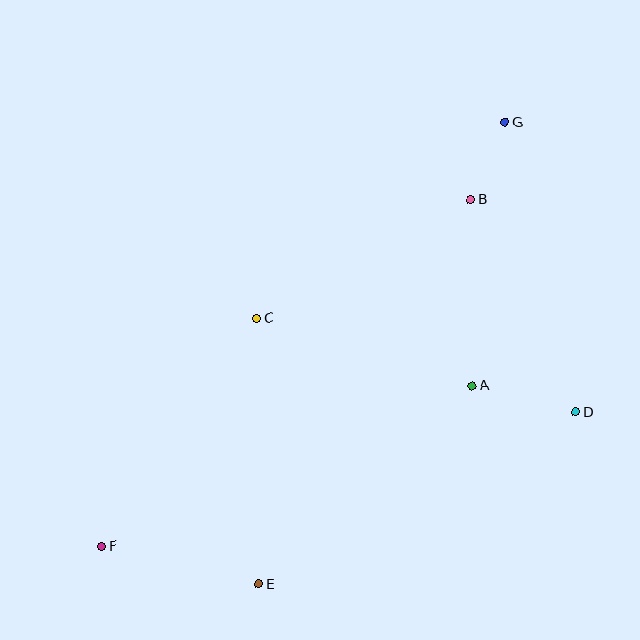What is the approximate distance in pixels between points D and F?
The distance between D and F is approximately 493 pixels.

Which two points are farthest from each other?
Points F and G are farthest from each other.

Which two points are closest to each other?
Points B and G are closest to each other.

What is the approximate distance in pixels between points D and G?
The distance between D and G is approximately 298 pixels.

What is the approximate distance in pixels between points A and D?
The distance between A and D is approximately 107 pixels.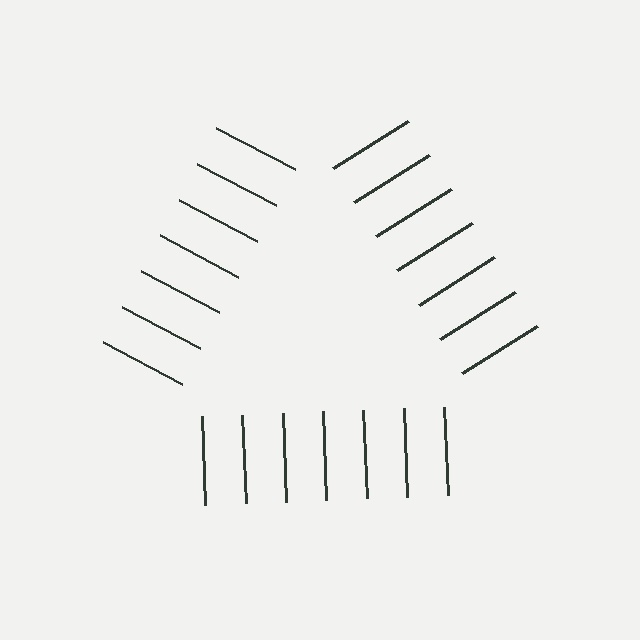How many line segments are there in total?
21 — 7 along each of the 3 edges.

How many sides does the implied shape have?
3 sides — the line-ends trace a triangle.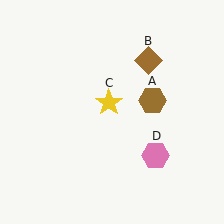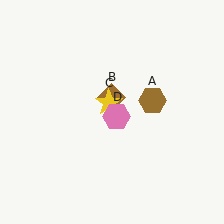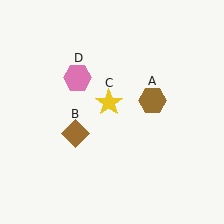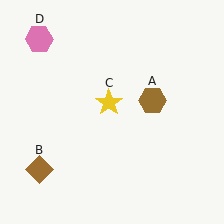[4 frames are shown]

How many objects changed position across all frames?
2 objects changed position: brown diamond (object B), pink hexagon (object D).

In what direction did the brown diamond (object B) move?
The brown diamond (object B) moved down and to the left.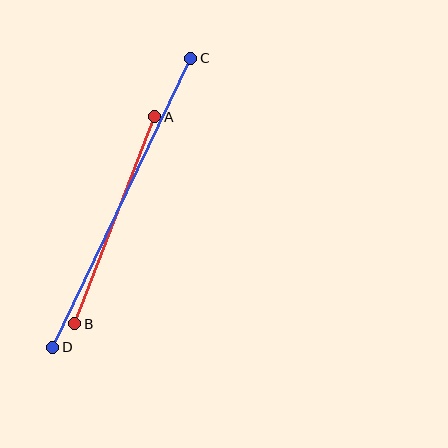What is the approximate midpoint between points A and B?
The midpoint is at approximately (115, 220) pixels.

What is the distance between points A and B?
The distance is approximately 222 pixels.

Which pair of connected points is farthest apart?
Points C and D are farthest apart.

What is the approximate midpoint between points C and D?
The midpoint is at approximately (122, 203) pixels.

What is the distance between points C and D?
The distance is approximately 320 pixels.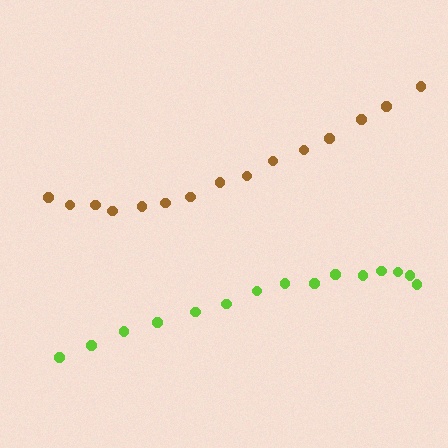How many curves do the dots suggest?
There are 2 distinct paths.